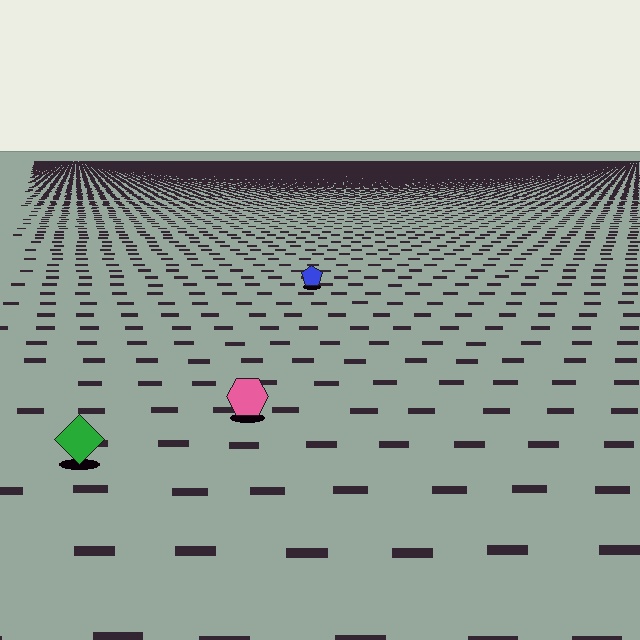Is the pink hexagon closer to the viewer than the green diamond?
No. The green diamond is closer — you can tell from the texture gradient: the ground texture is coarser near it.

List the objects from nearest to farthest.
From nearest to farthest: the green diamond, the pink hexagon, the blue pentagon.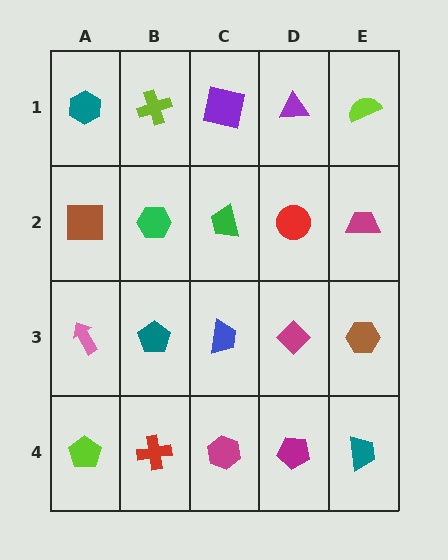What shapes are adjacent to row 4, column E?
A brown hexagon (row 3, column E), a magenta pentagon (row 4, column D).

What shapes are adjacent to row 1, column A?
A brown square (row 2, column A), a lime cross (row 1, column B).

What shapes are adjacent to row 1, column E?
A magenta trapezoid (row 2, column E), a purple triangle (row 1, column D).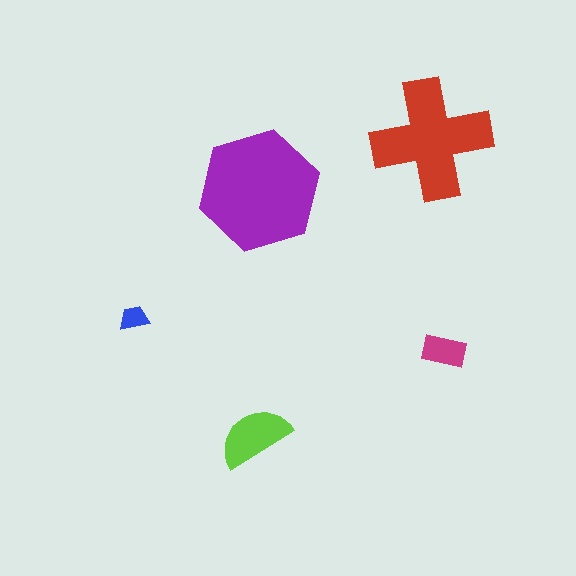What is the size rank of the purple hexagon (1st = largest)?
1st.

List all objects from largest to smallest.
The purple hexagon, the red cross, the lime semicircle, the magenta rectangle, the blue trapezoid.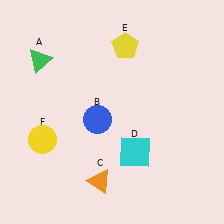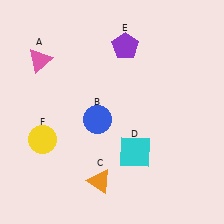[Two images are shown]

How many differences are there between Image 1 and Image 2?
There are 2 differences between the two images.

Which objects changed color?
A changed from green to pink. E changed from yellow to purple.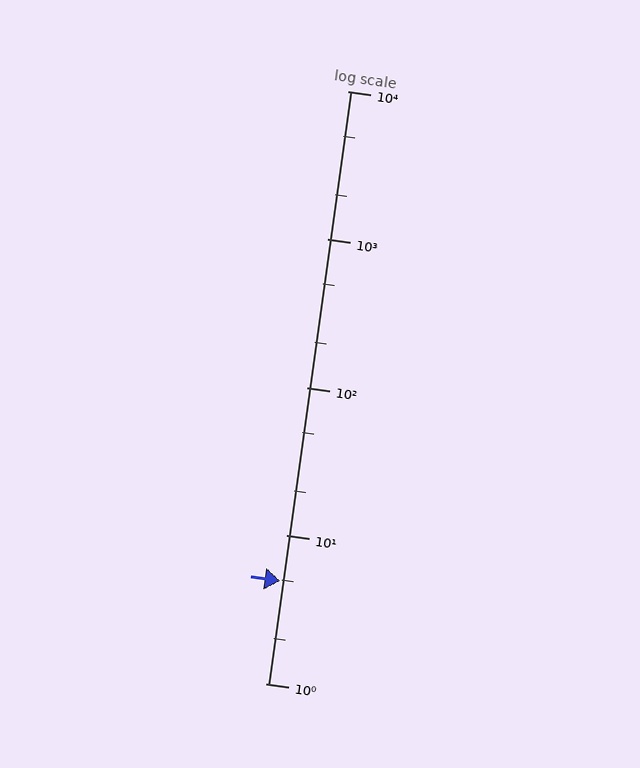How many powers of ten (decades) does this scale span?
The scale spans 4 decades, from 1 to 10000.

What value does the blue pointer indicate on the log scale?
The pointer indicates approximately 4.9.